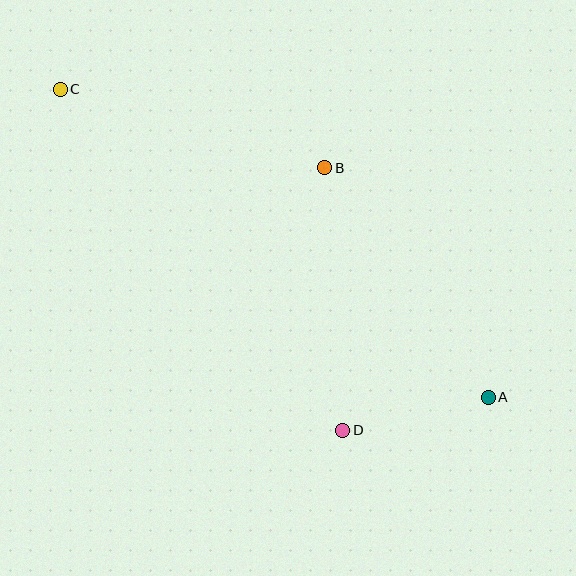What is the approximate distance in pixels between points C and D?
The distance between C and D is approximately 443 pixels.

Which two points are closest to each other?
Points A and D are closest to each other.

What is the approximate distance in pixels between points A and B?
The distance between A and B is approximately 282 pixels.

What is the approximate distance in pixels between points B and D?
The distance between B and D is approximately 263 pixels.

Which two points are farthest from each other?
Points A and C are farthest from each other.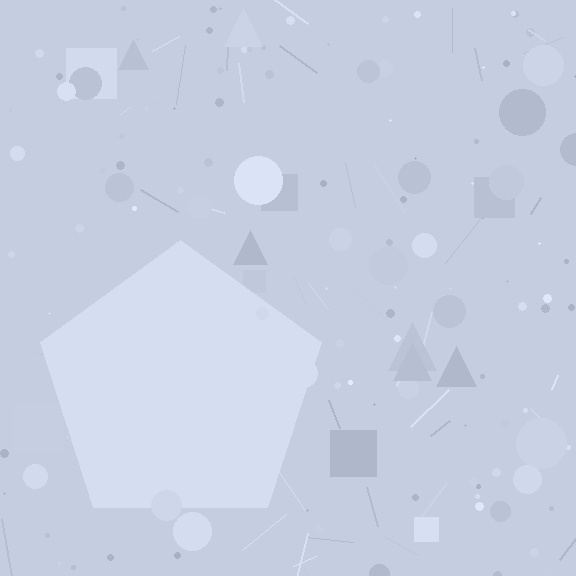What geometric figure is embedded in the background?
A pentagon is embedded in the background.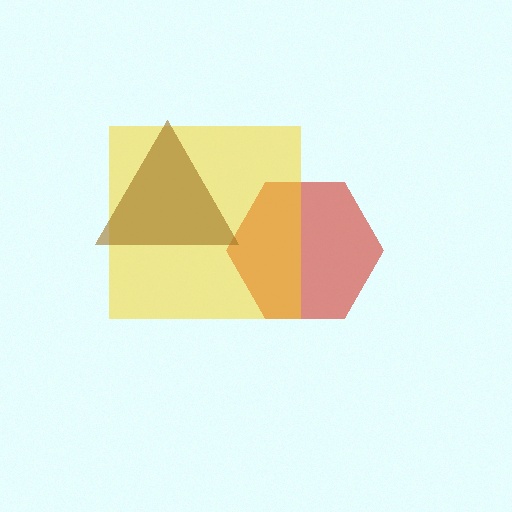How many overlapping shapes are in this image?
There are 3 overlapping shapes in the image.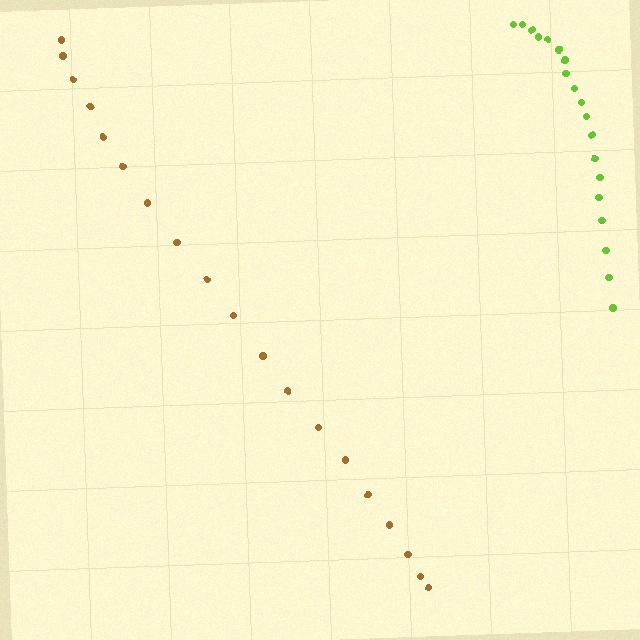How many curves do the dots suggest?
There are 2 distinct paths.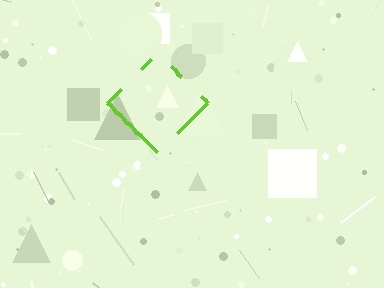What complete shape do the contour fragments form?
The contour fragments form a diamond.